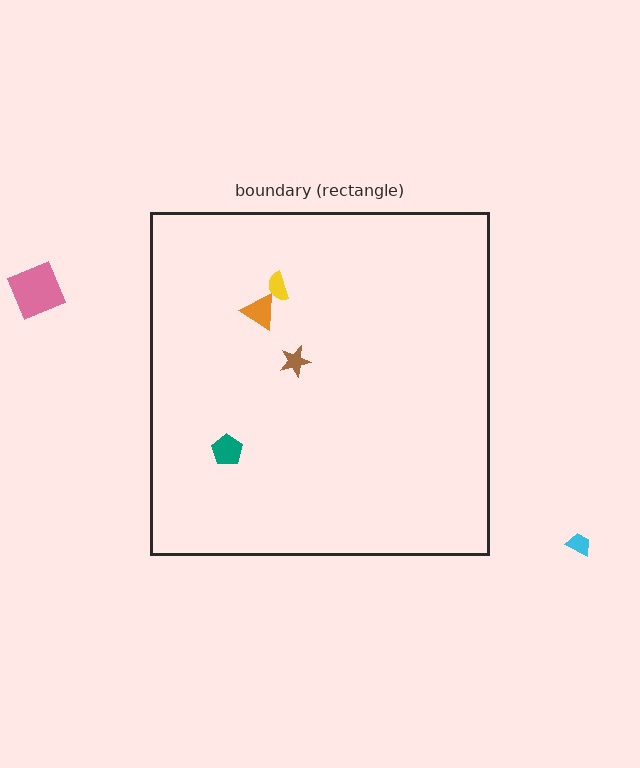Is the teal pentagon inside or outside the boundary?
Inside.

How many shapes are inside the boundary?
4 inside, 2 outside.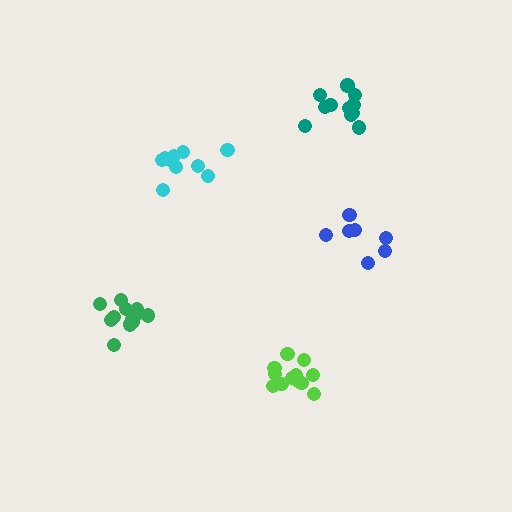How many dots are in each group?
Group 1: 7 dots, Group 2: 12 dots, Group 3: 11 dots, Group 4: 12 dots, Group 5: 10 dots (52 total).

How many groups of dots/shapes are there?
There are 5 groups.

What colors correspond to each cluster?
The clusters are colored: blue, lime, teal, green, cyan.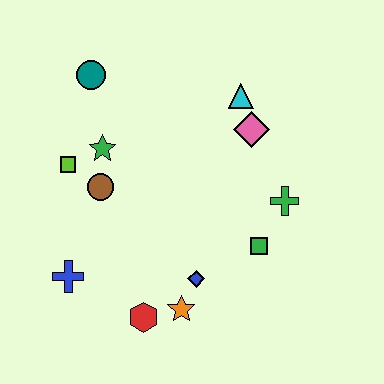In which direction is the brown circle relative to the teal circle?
The brown circle is below the teal circle.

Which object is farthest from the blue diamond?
The teal circle is farthest from the blue diamond.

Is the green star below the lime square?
No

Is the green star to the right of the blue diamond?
No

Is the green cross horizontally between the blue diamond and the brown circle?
No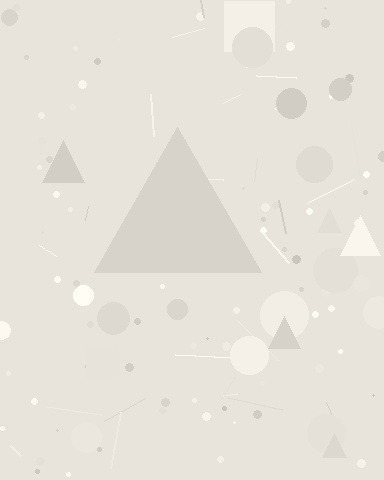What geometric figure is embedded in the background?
A triangle is embedded in the background.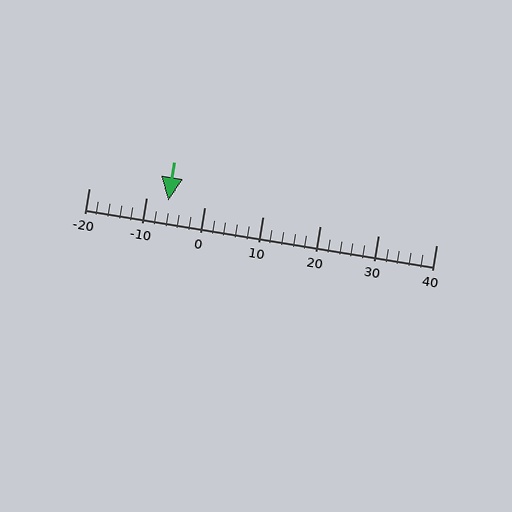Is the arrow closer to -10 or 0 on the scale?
The arrow is closer to -10.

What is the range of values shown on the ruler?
The ruler shows values from -20 to 40.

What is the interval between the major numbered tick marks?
The major tick marks are spaced 10 units apart.